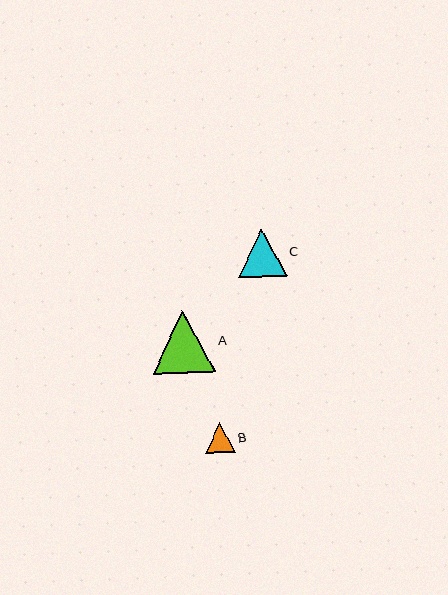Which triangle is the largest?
Triangle A is the largest with a size of approximately 63 pixels.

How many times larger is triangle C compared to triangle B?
Triangle C is approximately 1.6 times the size of triangle B.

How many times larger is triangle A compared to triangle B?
Triangle A is approximately 2.1 times the size of triangle B.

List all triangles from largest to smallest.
From largest to smallest: A, C, B.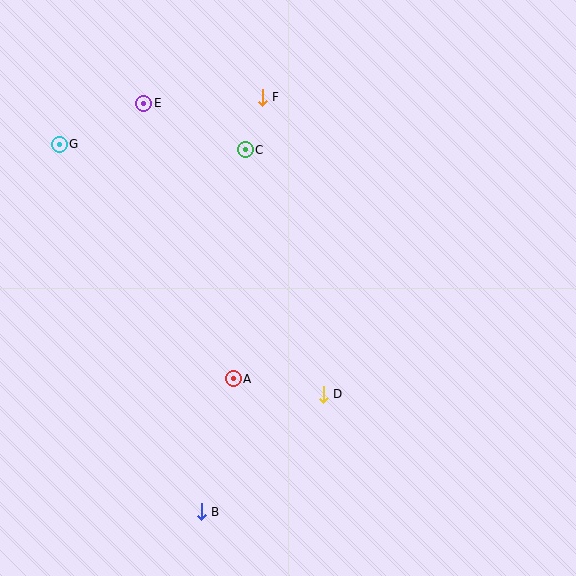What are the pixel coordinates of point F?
Point F is at (262, 97).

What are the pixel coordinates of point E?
Point E is at (144, 103).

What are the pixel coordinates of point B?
Point B is at (201, 512).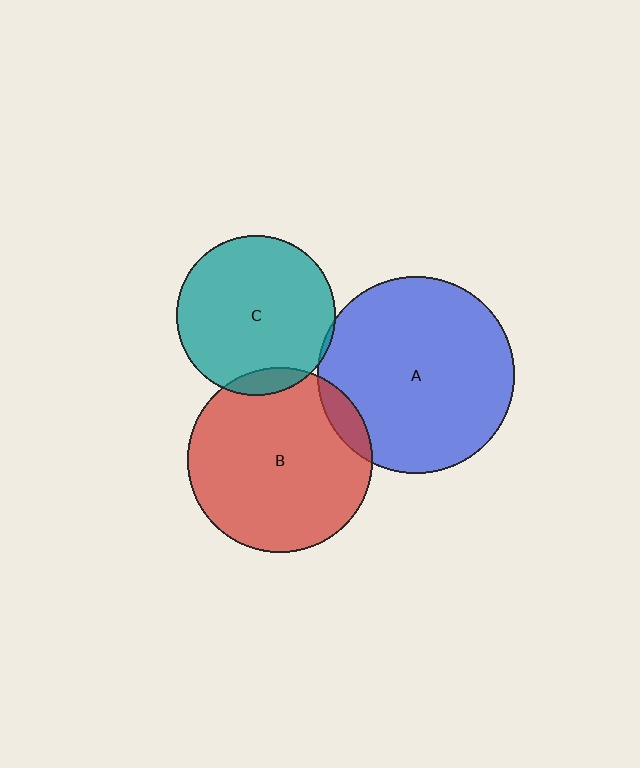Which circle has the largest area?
Circle A (blue).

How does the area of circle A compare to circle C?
Approximately 1.5 times.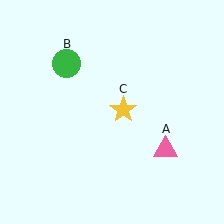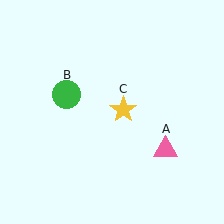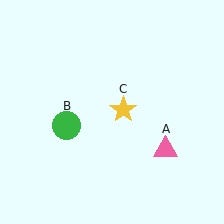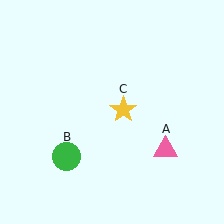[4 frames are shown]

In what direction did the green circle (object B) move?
The green circle (object B) moved down.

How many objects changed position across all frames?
1 object changed position: green circle (object B).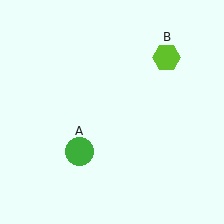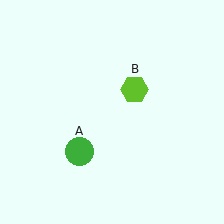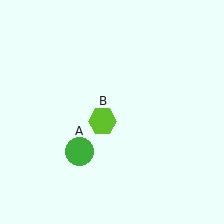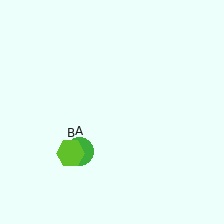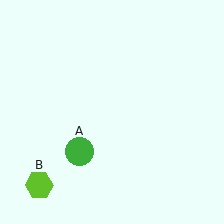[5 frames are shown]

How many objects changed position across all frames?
1 object changed position: lime hexagon (object B).